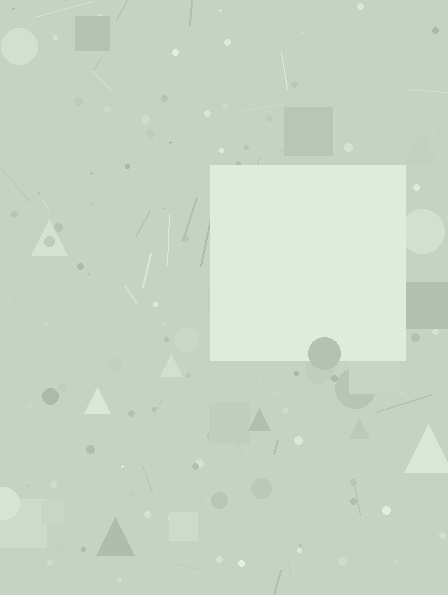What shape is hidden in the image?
A square is hidden in the image.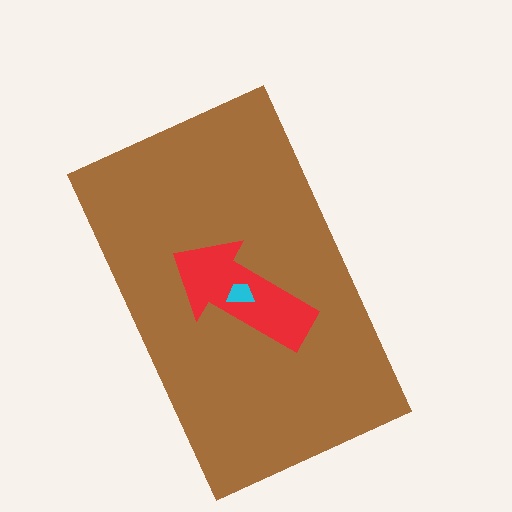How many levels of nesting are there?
3.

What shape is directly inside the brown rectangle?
The red arrow.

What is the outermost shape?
The brown rectangle.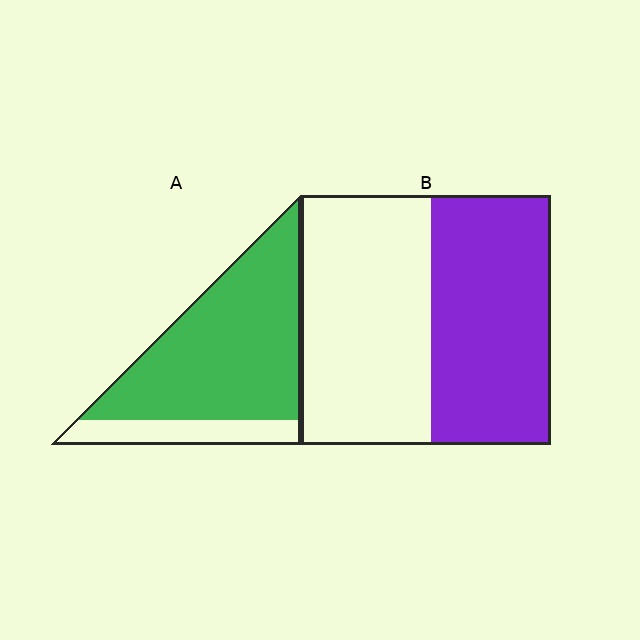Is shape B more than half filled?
Roughly half.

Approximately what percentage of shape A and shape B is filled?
A is approximately 80% and B is approximately 50%.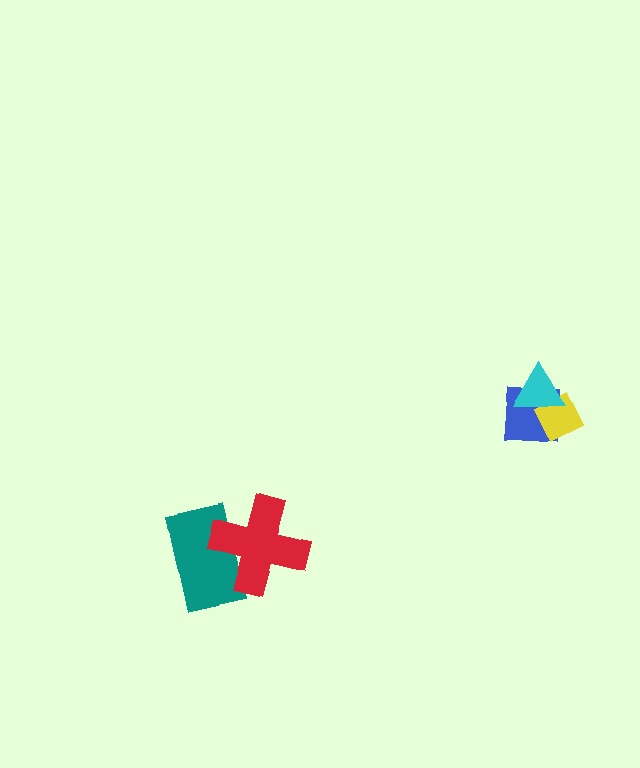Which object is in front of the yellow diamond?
The cyan triangle is in front of the yellow diamond.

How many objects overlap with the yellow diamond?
2 objects overlap with the yellow diamond.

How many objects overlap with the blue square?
2 objects overlap with the blue square.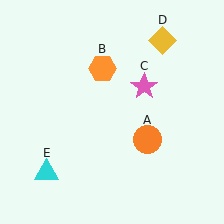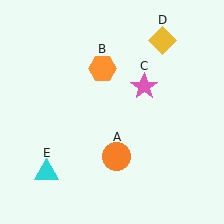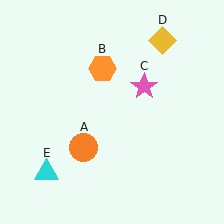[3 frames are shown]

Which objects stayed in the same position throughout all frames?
Orange hexagon (object B) and pink star (object C) and yellow diamond (object D) and cyan triangle (object E) remained stationary.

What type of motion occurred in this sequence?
The orange circle (object A) rotated clockwise around the center of the scene.